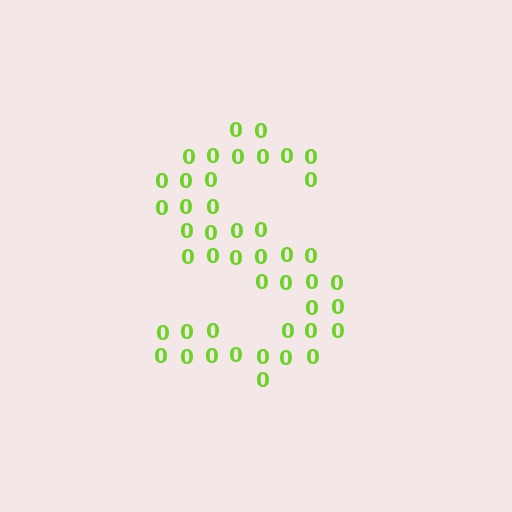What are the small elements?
The small elements are digit 0's.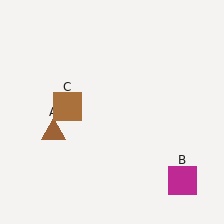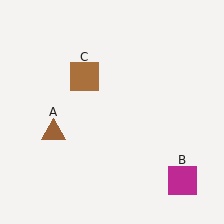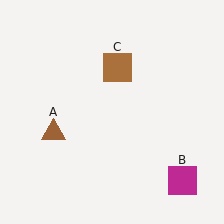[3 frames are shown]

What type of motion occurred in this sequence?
The brown square (object C) rotated clockwise around the center of the scene.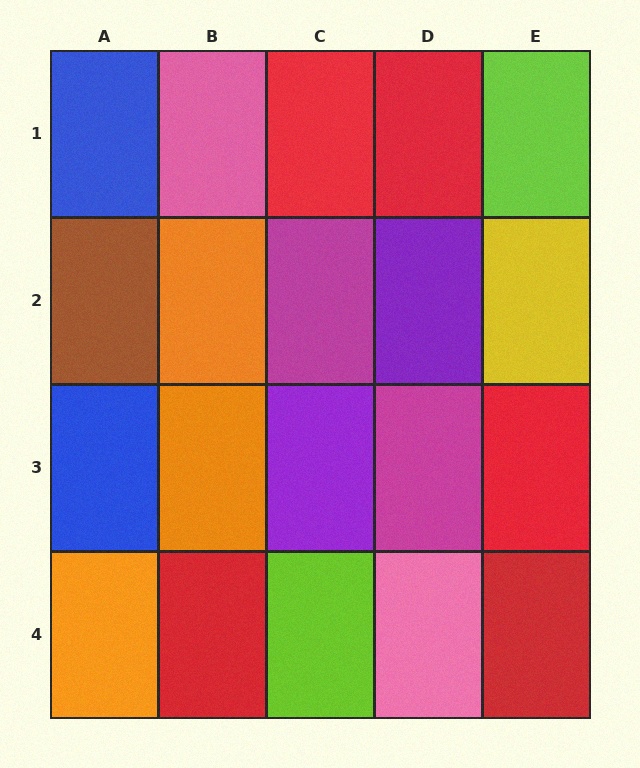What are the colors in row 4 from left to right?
Orange, red, lime, pink, red.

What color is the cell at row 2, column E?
Yellow.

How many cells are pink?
2 cells are pink.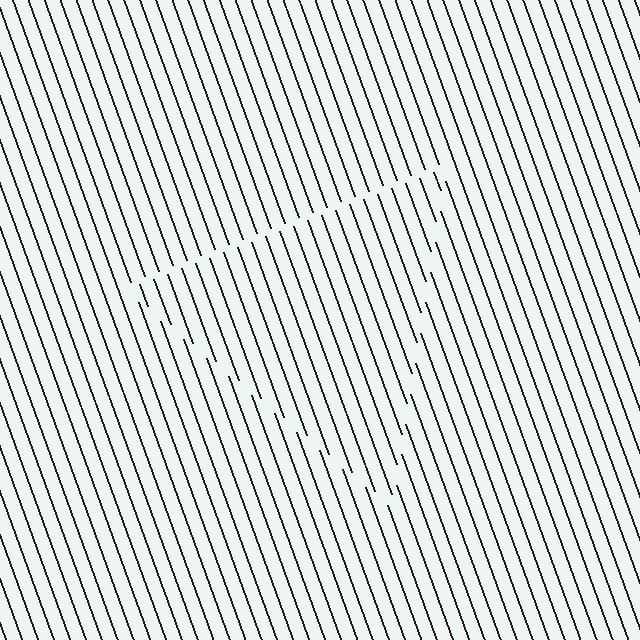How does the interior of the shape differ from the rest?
The interior of the shape contains the same grating, shifted by half a period — the contour is defined by the phase discontinuity where line-ends from the inner and outer gratings abut.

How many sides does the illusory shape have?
3 sides — the line-ends trace a triangle.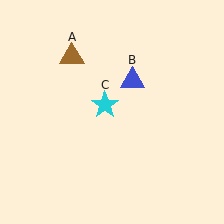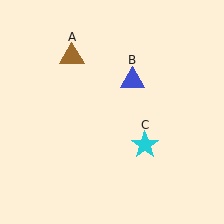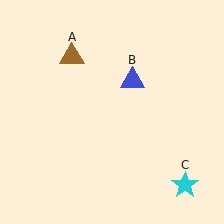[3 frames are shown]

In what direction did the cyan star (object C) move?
The cyan star (object C) moved down and to the right.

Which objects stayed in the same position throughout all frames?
Brown triangle (object A) and blue triangle (object B) remained stationary.